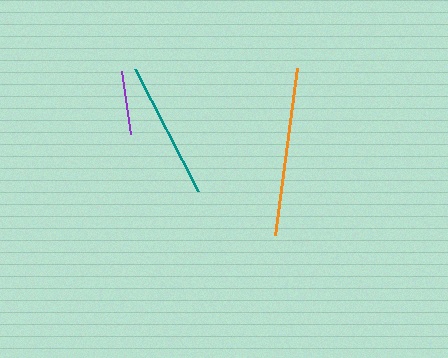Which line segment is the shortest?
The purple line is the shortest at approximately 63 pixels.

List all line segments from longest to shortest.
From longest to shortest: orange, teal, purple.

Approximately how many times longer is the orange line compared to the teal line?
The orange line is approximately 1.2 times the length of the teal line.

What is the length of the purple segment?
The purple segment is approximately 63 pixels long.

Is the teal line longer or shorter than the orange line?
The orange line is longer than the teal line.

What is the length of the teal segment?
The teal segment is approximately 138 pixels long.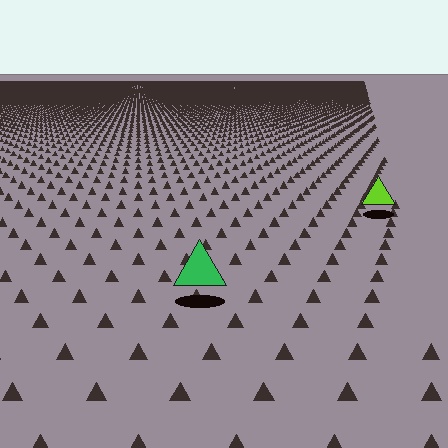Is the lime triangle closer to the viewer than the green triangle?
No. The green triangle is closer — you can tell from the texture gradient: the ground texture is coarser near it.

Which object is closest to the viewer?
The green triangle is closest. The texture marks near it are larger and more spread out.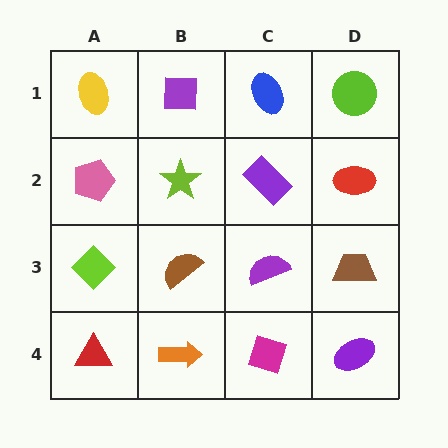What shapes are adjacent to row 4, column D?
A brown trapezoid (row 3, column D), a magenta diamond (row 4, column C).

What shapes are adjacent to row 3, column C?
A purple rectangle (row 2, column C), a magenta diamond (row 4, column C), a brown semicircle (row 3, column B), a brown trapezoid (row 3, column D).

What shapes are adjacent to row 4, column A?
A lime diamond (row 3, column A), an orange arrow (row 4, column B).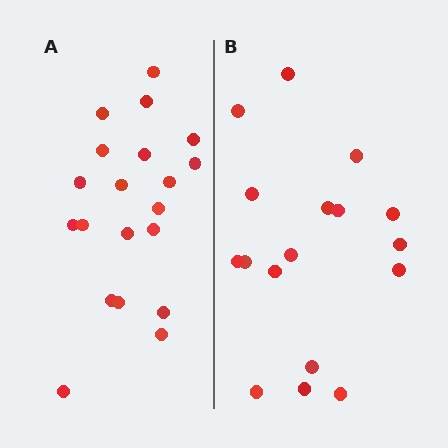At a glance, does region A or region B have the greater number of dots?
Region A (the left region) has more dots.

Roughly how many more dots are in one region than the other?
Region A has just a few more — roughly 2 or 3 more dots than region B.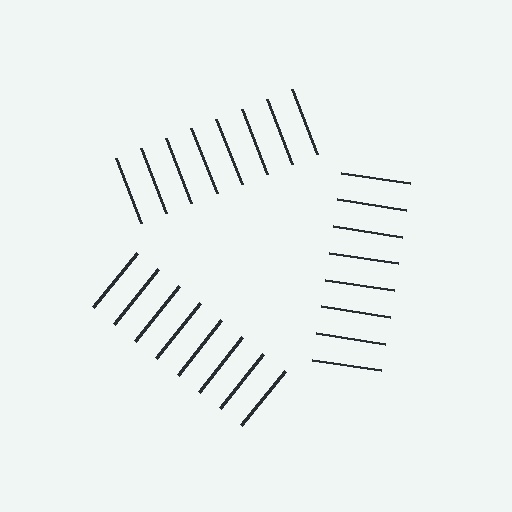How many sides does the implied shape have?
3 sides — the line-ends trace a triangle.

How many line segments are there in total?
24 — 8 along each of the 3 edges.